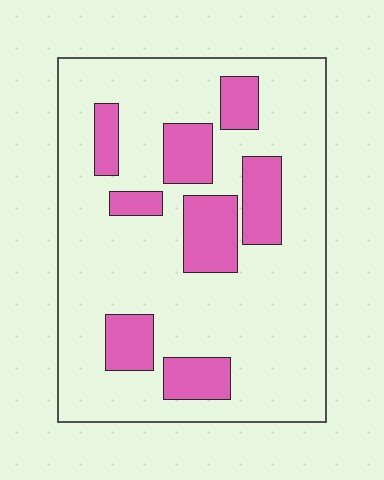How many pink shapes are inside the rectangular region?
8.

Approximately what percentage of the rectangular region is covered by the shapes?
Approximately 20%.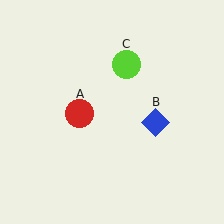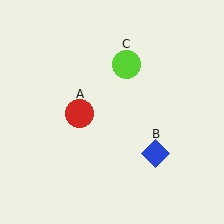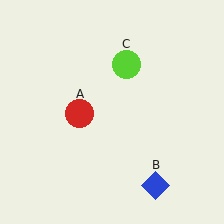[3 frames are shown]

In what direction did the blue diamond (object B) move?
The blue diamond (object B) moved down.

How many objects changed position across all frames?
1 object changed position: blue diamond (object B).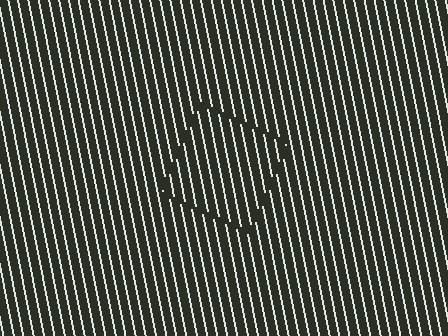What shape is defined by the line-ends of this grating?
An illusory square. The interior of the shape contains the same grating, shifted by half a period — the contour is defined by the phase discontinuity where line-ends from the inner and outer gratings abut.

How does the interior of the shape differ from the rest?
The interior of the shape contains the same grating, shifted by half a period — the contour is defined by the phase discontinuity where line-ends from the inner and outer gratings abut.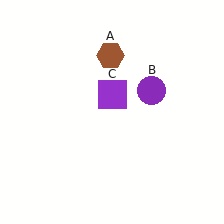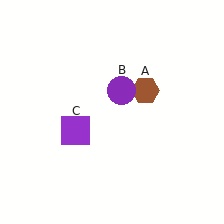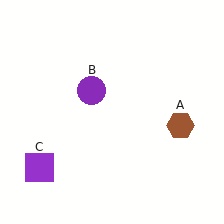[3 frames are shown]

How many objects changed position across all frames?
3 objects changed position: brown hexagon (object A), purple circle (object B), purple square (object C).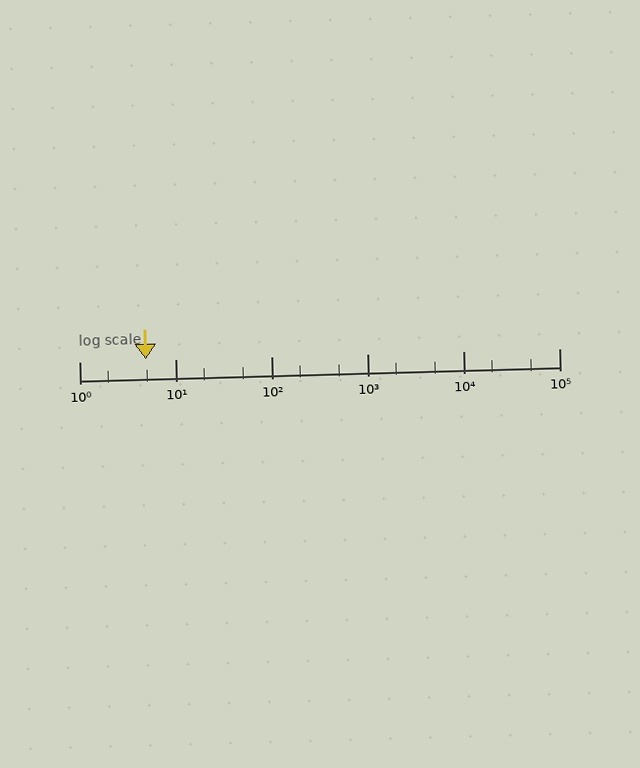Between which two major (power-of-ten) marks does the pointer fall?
The pointer is between 1 and 10.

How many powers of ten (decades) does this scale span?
The scale spans 5 decades, from 1 to 100000.